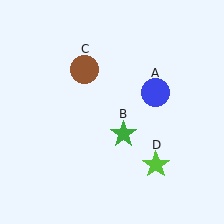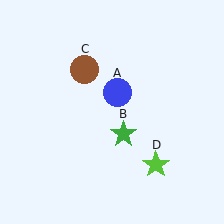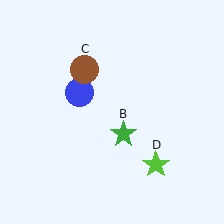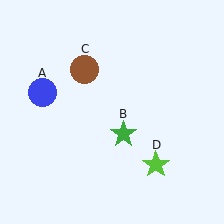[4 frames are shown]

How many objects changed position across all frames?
1 object changed position: blue circle (object A).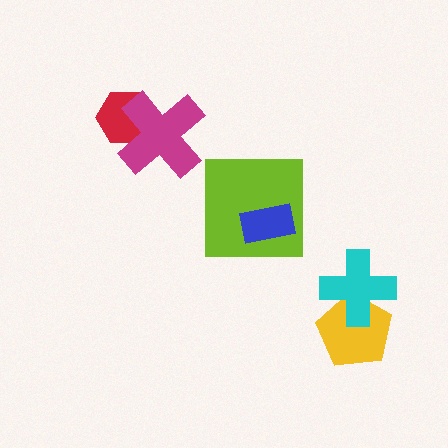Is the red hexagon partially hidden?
Yes, it is partially covered by another shape.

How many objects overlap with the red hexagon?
1 object overlaps with the red hexagon.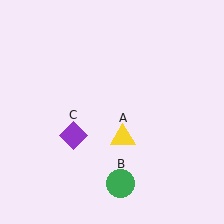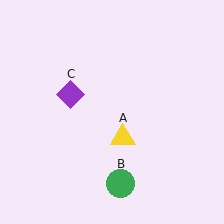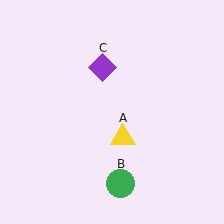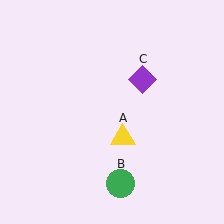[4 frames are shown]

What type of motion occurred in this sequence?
The purple diamond (object C) rotated clockwise around the center of the scene.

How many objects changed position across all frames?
1 object changed position: purple diamond (object C).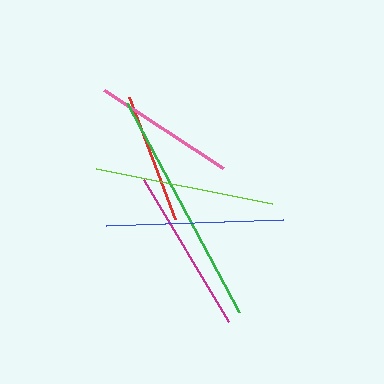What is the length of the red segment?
The red segment is approximately 130 pixels long.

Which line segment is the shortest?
The red line is the shortest at approximately 130 pixels.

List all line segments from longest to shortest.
From longest to shortest: green, lime, blue, magenta, pink, red.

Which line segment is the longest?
The green line is the longest at approximately 238 pixels.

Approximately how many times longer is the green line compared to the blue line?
The green line is approximately 1.3 times the length of the blue line.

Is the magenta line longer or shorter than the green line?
The green line is longer than the magenta line.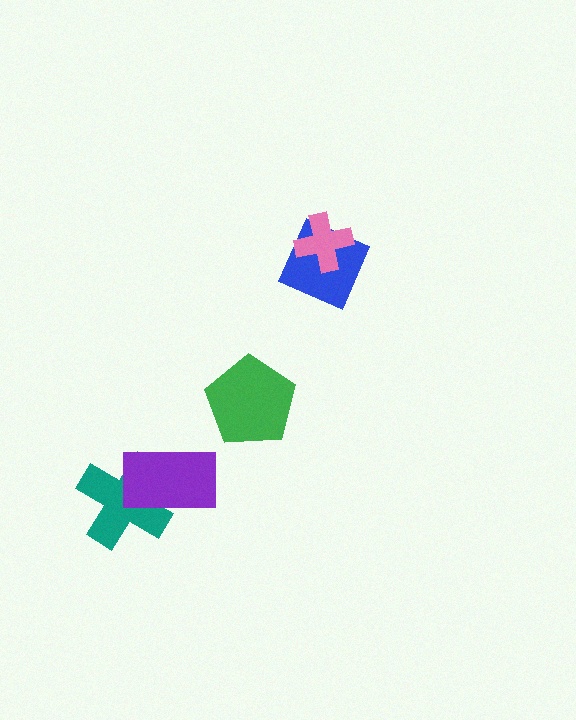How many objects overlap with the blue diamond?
1 object overlaps with the blue diamond.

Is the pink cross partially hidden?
No, no other shape covers it.